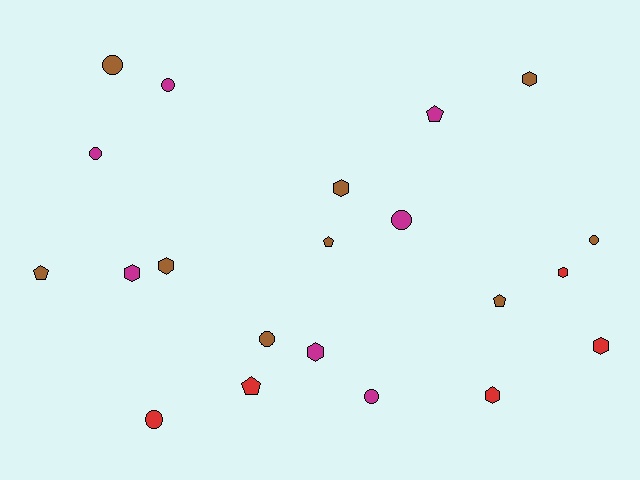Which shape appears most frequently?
Circle, with 8 objects.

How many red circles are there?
There is 1 red circle.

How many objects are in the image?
There are 21 objects.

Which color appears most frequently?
Brown, with 9 objects.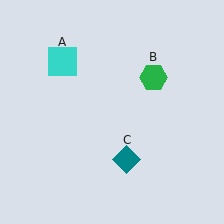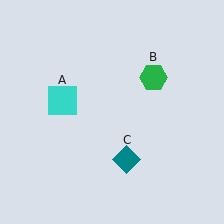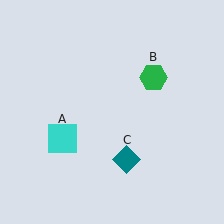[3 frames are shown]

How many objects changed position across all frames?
1 object changed position: cyan square (object A).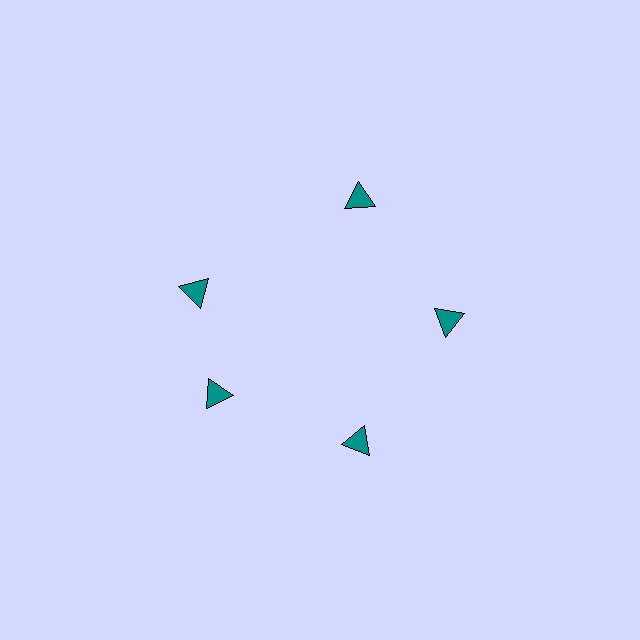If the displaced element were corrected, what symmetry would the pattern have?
It would have 5-fold rotational symmetry — the pattern would map onto itself every 72 degrees.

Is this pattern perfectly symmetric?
No. The 5 teal triangles are arranged in a ring, but one element near the 10 o'clock position is rotated out of alignment along the ring, breaking the 5-fold rotational symmetry.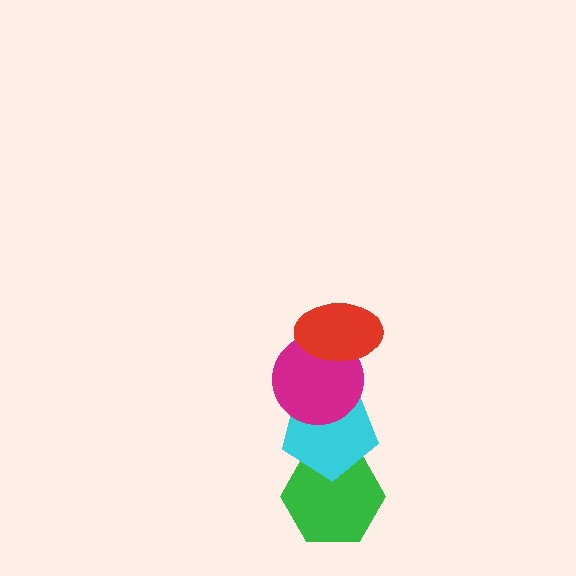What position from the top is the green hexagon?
The green hexagon is 4th from the top.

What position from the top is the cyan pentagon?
The cyan pentagon is 3rd from the top.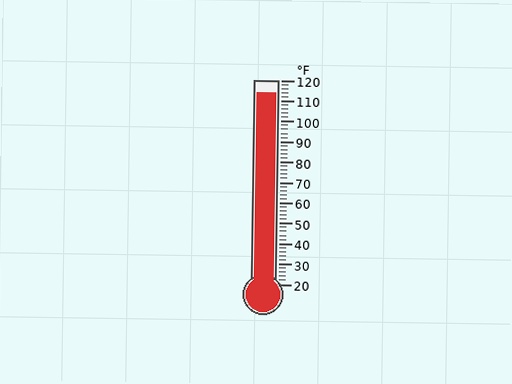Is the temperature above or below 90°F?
The temperature is above 90°F.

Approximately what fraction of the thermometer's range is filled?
The thermometer is filled to approximately 95% of its range.